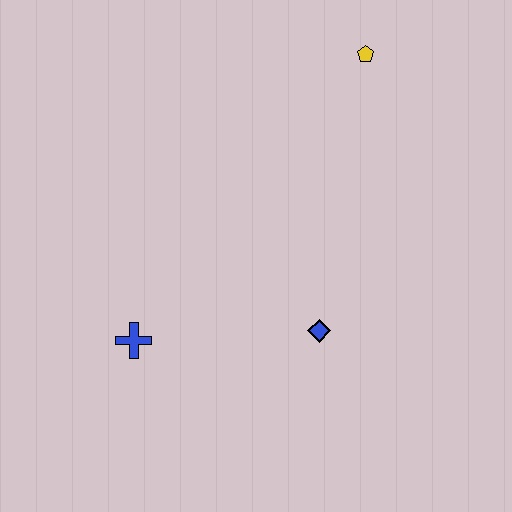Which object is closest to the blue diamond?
The blue cross is closest to the blue diamond.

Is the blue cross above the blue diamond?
No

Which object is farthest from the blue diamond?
The yellow pentagon is farthest from the blue diamond.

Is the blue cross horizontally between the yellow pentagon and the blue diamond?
No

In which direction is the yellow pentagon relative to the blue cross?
The yellow pentagon is above the blue cross.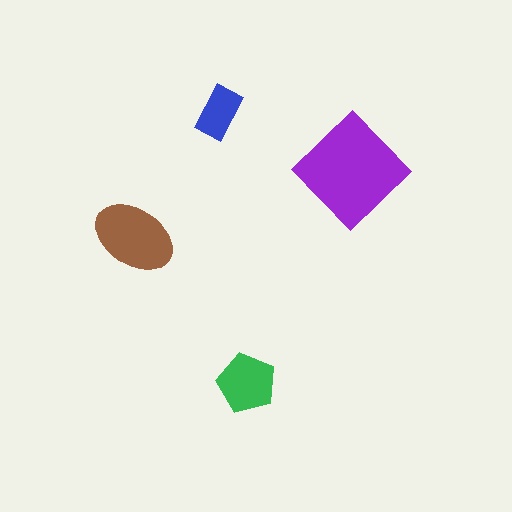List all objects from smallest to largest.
The blue rectangle, the green pentagon, the brown ellipse, the purple diamond.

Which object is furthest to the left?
The brown ellipse is leftmost.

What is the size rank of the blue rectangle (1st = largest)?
4th.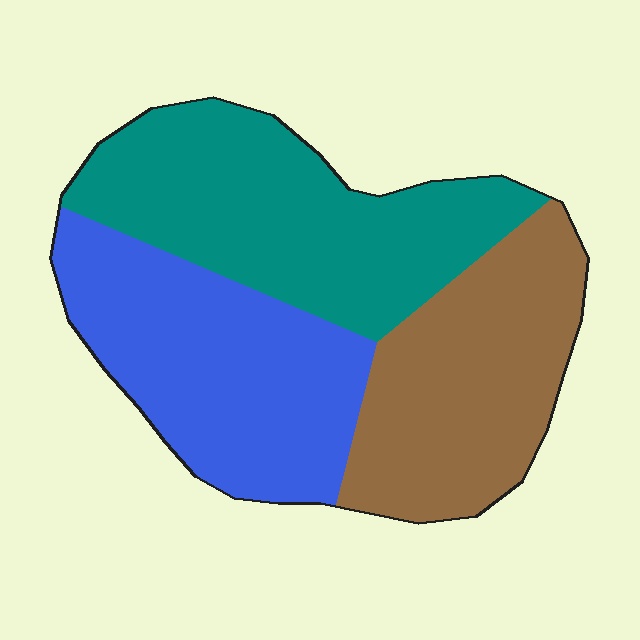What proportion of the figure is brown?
Brown covers about 30% of the figure.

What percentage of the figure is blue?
Blue covers roughly 35% of the figure.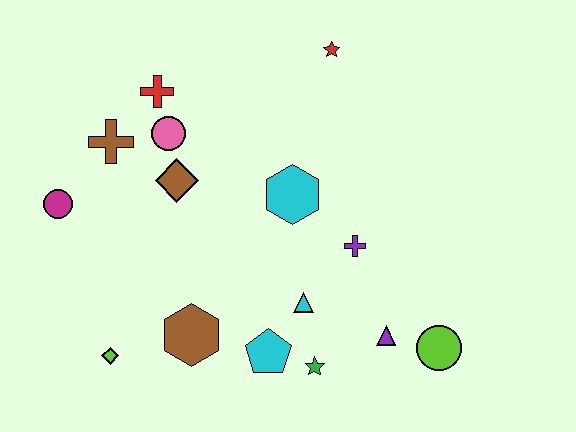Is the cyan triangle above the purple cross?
No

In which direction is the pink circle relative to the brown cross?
The pink circle is to the right of the brown cross.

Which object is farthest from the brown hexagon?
The red star is farthest from the brown hexagon.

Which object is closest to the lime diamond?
The brown hexagon is closest to the lime diamond.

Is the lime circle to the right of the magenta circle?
Yes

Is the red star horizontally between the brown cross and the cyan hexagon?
No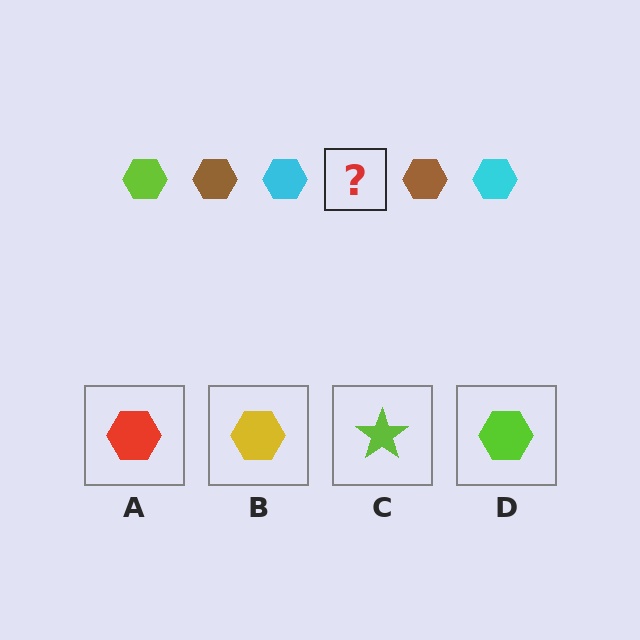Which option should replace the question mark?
Option D.